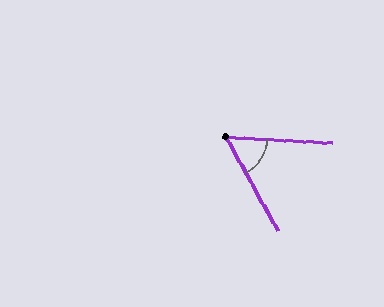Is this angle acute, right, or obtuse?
It is acute.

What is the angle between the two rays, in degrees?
Approximately 58 degrees.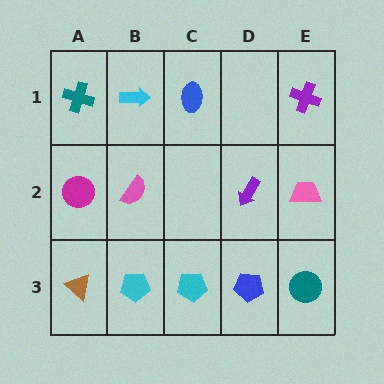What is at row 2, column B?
A pink semicircle.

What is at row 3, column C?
A cyan pentagon.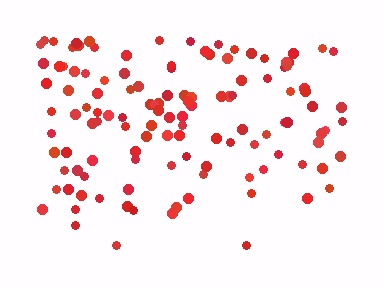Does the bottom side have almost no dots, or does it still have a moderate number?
Still a moderate number, just noticeably fewer than the top.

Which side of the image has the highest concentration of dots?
The top.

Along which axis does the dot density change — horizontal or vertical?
Vertical.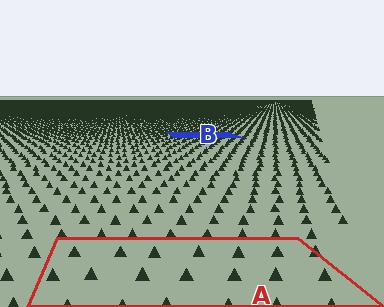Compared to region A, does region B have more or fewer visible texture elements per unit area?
Region B has more texture elements per unit area — they are packed more densely because it is farther away.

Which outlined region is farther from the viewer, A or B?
Region B is farther from the viewer — the texture elements inside it appear smaller and more densely packed.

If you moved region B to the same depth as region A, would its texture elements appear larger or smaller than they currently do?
They would appear larger. At a closer depth, the same texture elements are projected at a bigger on-screen size.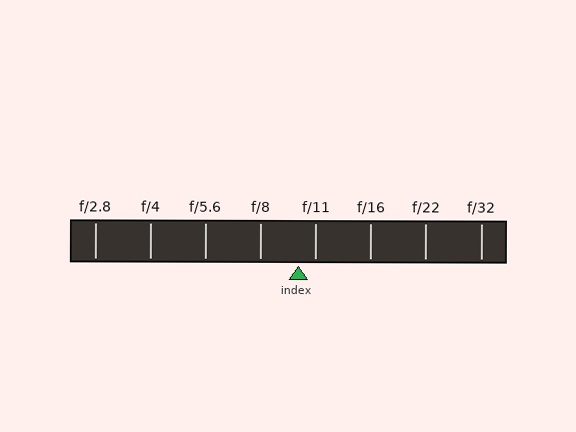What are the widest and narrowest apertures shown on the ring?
The widest aperture shown is f/2.8 and the narrowest is f/32.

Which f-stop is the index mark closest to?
The index mark is closest to f/11.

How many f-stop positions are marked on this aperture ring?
There are 8 f-stop positions marked.